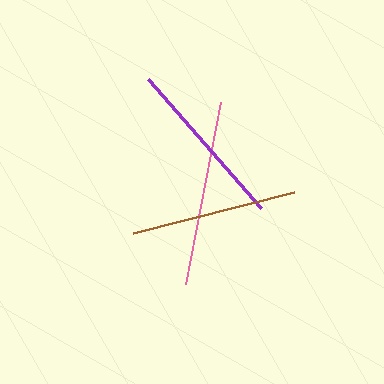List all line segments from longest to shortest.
From longest to shortest: pink, purple, brown.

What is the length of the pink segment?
The pink segment is approximately 186 pixels long.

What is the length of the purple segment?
The purple segment is approximately 171 pixels long.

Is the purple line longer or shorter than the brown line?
The purple line is longer than the brown line.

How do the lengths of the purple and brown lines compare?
The purple and brown lines are approximately the same length.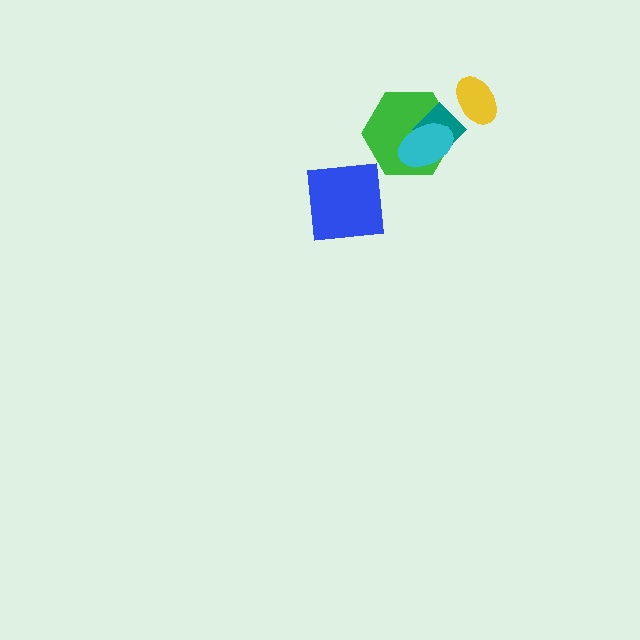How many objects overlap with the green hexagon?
2 objects overlap with the green hexagon.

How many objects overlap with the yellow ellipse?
1 object overlaps with the yellow ellipse.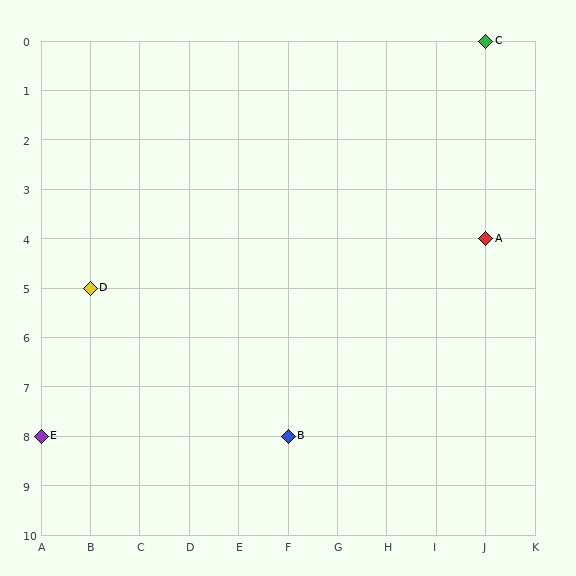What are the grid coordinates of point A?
Point A is at grid coordinates (J, 4).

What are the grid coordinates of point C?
Point C is at grid coordinates (J, 0).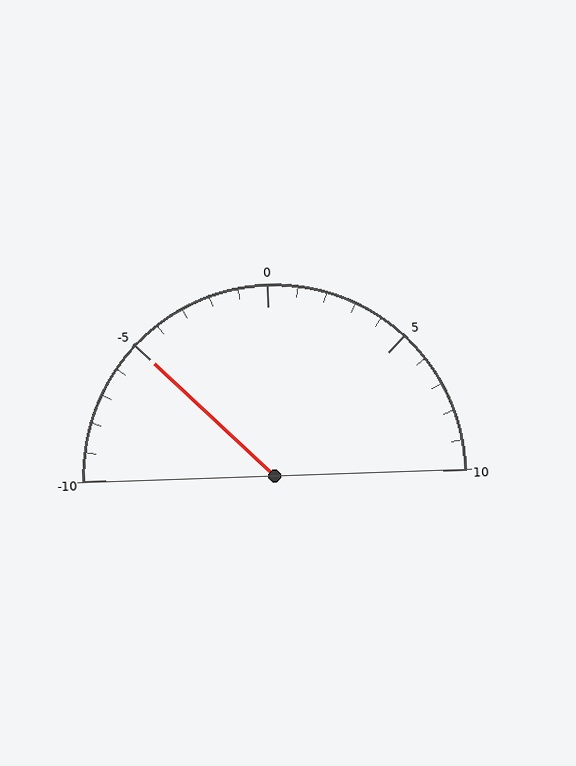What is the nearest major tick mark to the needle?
The nearest major tick mark is -5.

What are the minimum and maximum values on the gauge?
The gauge ranges from -10 to 10.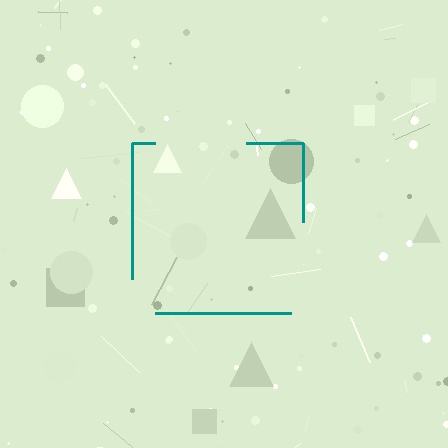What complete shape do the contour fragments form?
The contour fragments form a square.